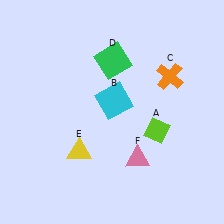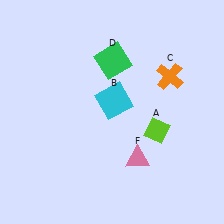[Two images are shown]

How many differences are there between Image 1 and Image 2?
There is 1 difference between the two images.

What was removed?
The yellow triangle (E) was removed in Image 2.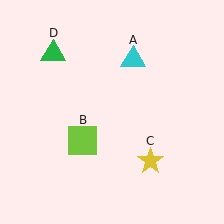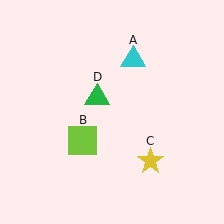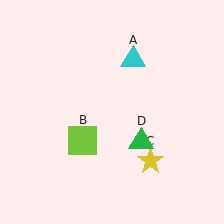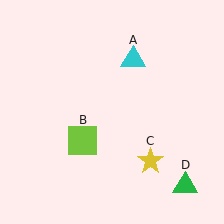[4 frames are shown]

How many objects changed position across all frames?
1 object changed position: green triangle (object D).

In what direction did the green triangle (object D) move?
The green triangle (object D) moved down and to the right.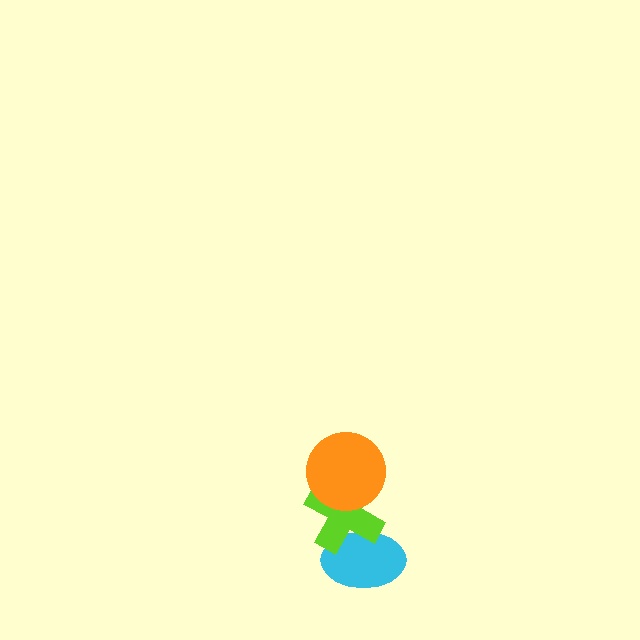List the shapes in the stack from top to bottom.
From top to bottom: the orange circle, the lime cross, the cyan ellipse.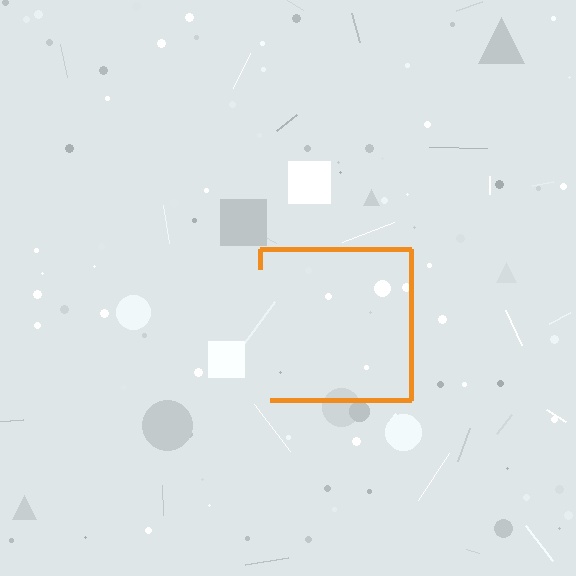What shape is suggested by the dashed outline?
The dashed outline suggests a square.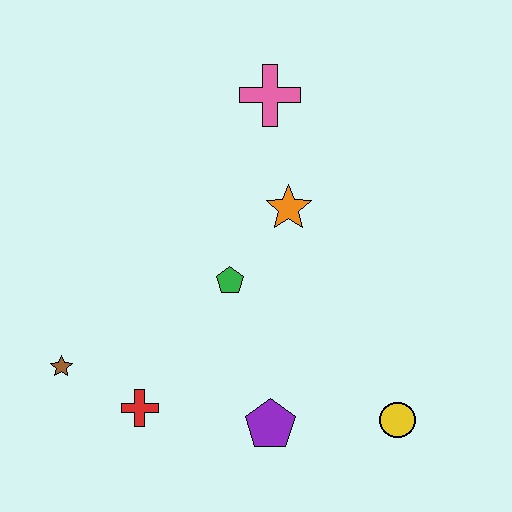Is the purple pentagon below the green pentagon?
Yes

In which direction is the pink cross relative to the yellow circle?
The pink cross is above the yellow circle.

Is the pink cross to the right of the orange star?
No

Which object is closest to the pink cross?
The orange star is closest to the pink cross.